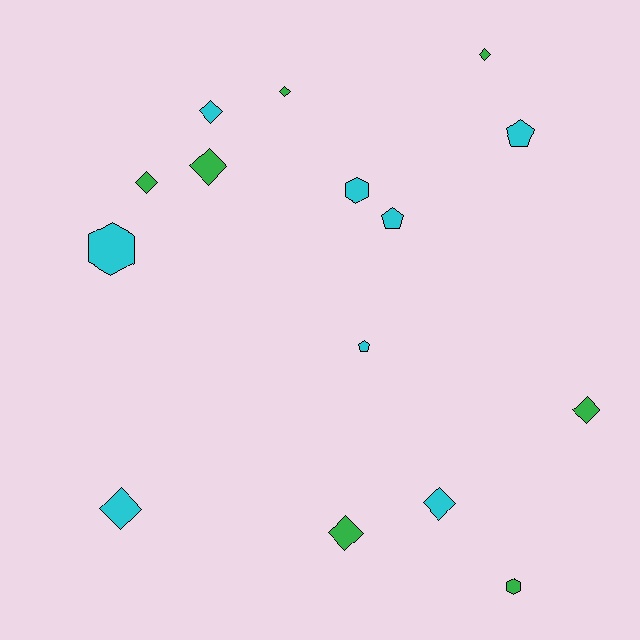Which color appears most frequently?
Cyan, with 8 objects.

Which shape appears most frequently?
Diamond, with 9 objects.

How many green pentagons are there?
There are no green pentagons.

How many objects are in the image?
There are 15 objects.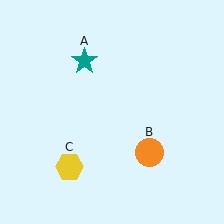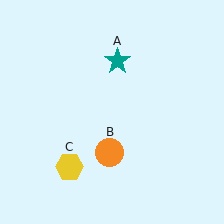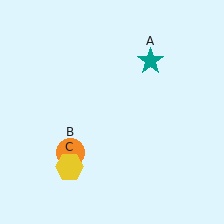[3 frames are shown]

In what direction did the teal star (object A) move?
The teal star (object A) moved right.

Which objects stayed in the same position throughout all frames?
Yellow hexagon (object C) remained stationary.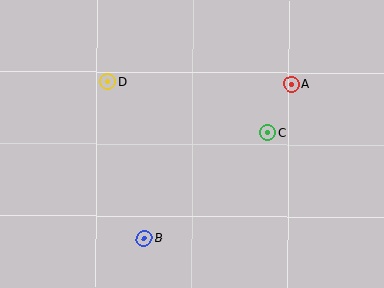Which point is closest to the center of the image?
Point C at (268, 133) is closest to the center.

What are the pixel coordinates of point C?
Point C is at (268, 133).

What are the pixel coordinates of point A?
Point A is at (292, 84).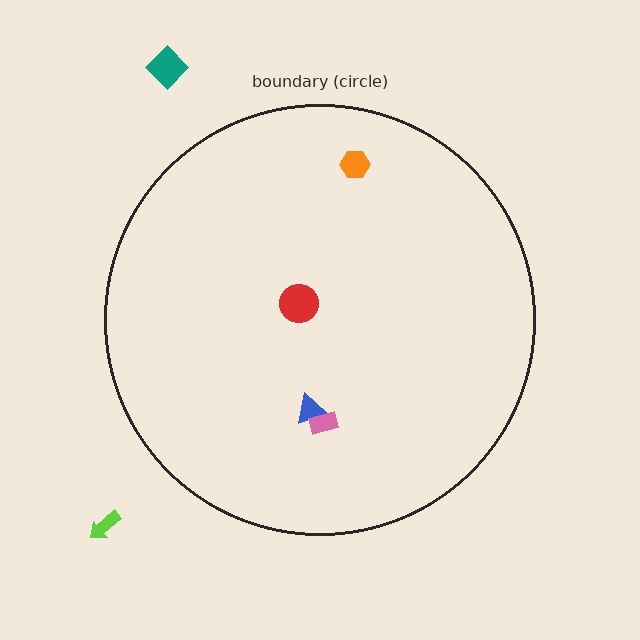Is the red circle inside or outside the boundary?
Inside.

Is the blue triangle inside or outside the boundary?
Inside.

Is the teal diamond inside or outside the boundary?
Outside.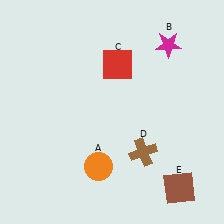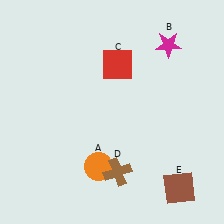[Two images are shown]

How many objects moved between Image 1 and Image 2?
1 object moved between the two images.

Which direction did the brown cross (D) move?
The brown cross (D) moved left.